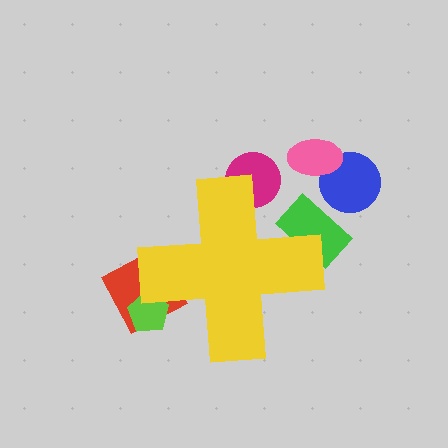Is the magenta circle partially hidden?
Yes, the magenta circle is partially hidden behind the yellow cross.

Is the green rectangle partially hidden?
Yes, the green rectangle is partially hidden behind the yellow cross.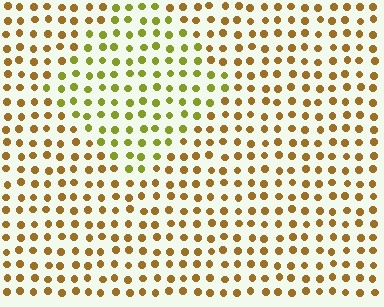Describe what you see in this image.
The image is filled with small brown elements in a uniform arrangement. A diamond-shaped region is visible where the elements are tinted to a slightly different hue, forming a subtle color boundary.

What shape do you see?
I see a diamond.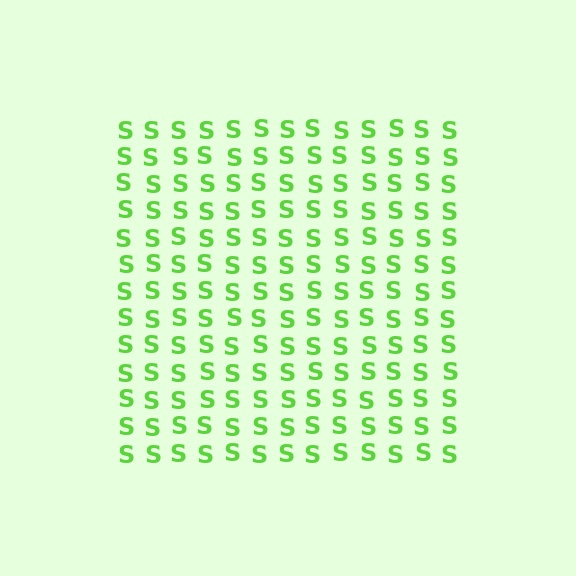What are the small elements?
The small elements are letter S's.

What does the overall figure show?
The overall figure shows a square.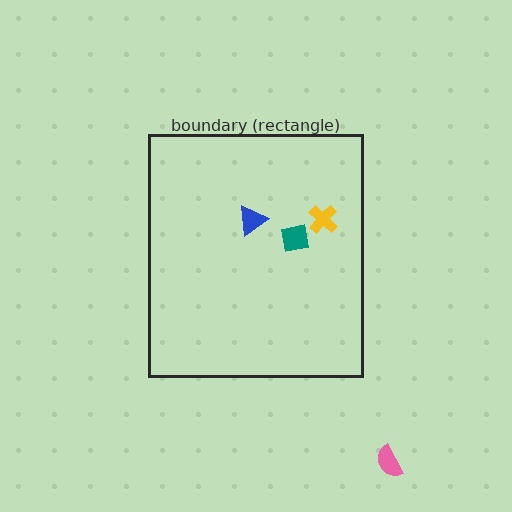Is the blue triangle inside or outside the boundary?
Inside.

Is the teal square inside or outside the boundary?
Inside.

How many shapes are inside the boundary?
3 inside, 1 outside.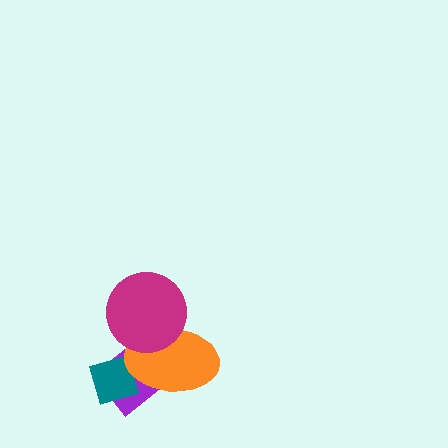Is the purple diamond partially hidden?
Yes, it is partially covered by another shape.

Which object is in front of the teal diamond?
The orange ellipse is in front of the teal diamond.